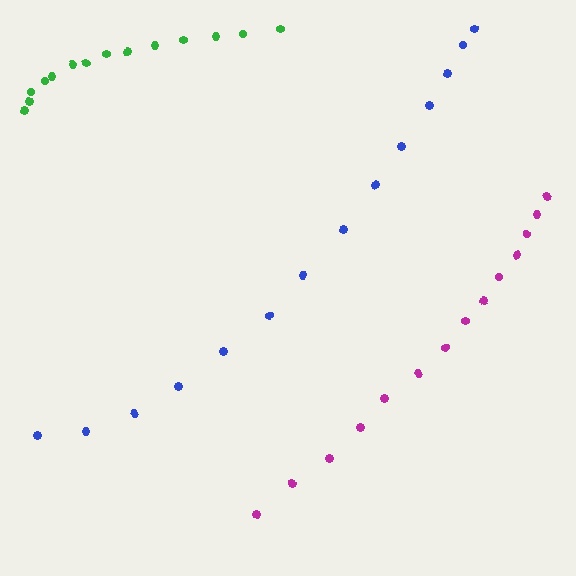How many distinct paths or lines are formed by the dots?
There are 3 distinct paths.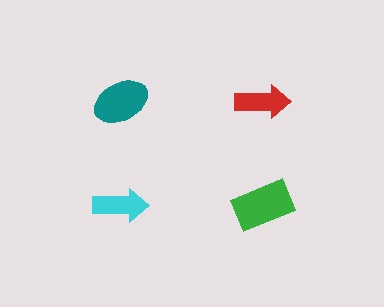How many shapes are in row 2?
2 shapes.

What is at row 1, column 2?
A red arrow.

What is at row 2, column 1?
A cyan arrow.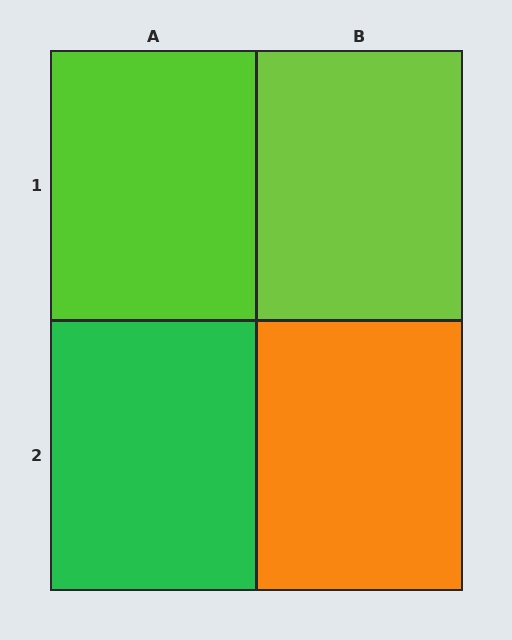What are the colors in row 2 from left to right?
Green, orange.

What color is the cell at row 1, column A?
Lime.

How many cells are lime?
2 cells are lime.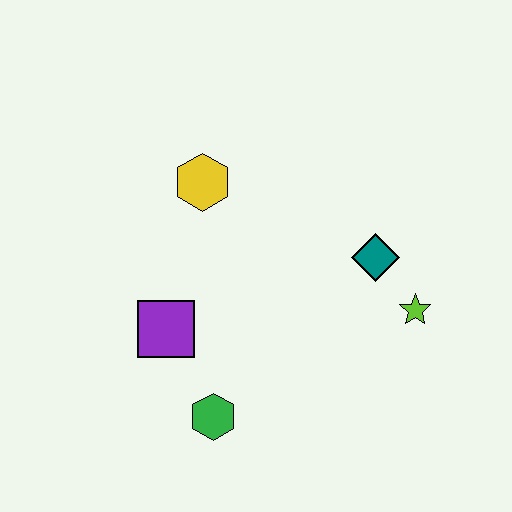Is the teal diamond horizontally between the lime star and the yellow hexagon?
Yes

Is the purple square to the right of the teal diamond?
No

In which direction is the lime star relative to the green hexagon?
The lime star is to the right of the green hexagon.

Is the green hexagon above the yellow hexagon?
No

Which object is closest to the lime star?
The teal diamond is closest to the lime star.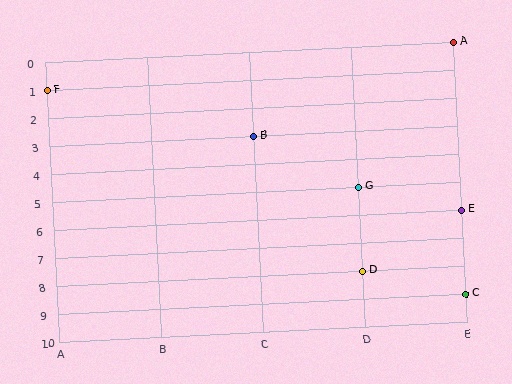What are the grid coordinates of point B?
Point B is at grid coordinates (C, 3).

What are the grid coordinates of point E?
Point E is at grid coordinates (E, 6).